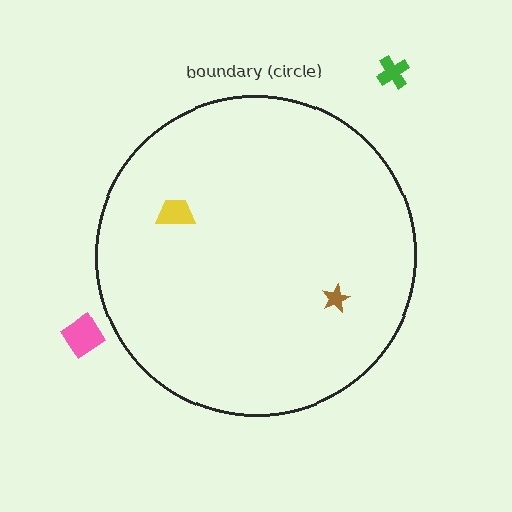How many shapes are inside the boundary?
2 inside, 2 outside.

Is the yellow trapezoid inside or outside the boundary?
Inside.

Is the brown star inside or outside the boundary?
Inside.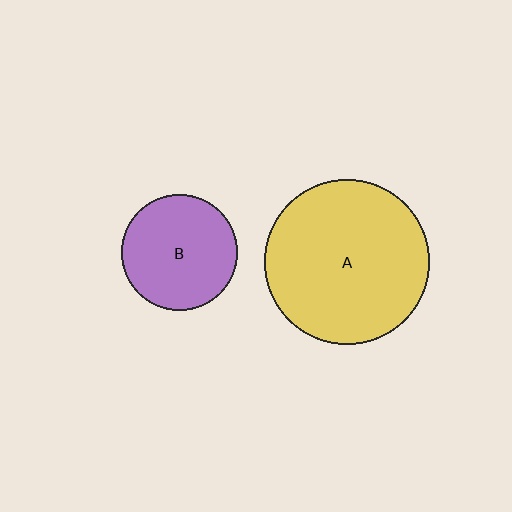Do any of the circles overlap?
No, none of the circles overlap.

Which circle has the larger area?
Circle A (yellow).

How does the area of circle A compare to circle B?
Approximately 2.0 times.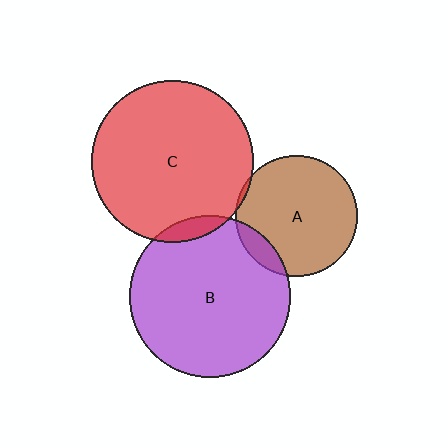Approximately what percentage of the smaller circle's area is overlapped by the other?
Approximately 5%.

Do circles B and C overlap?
Yes.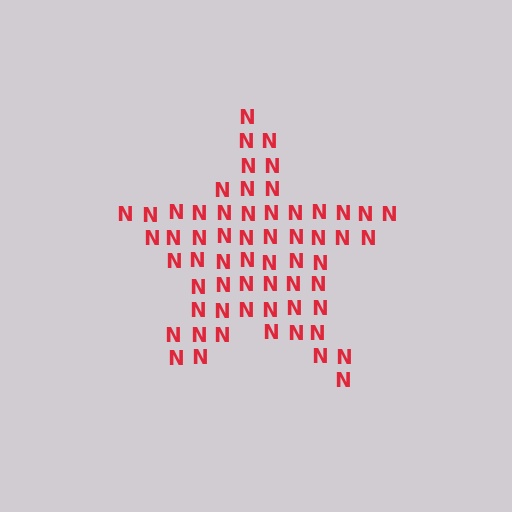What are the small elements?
The small elements are letter N's.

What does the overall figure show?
The overall figure shows a star.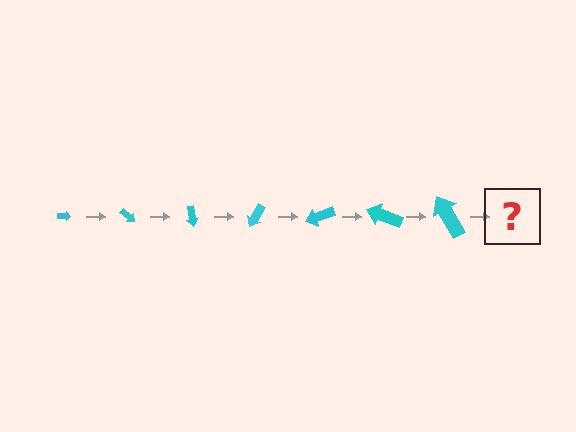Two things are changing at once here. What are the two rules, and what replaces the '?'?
The two rules are that the arrow grows larger each step and it rotates 40 degrees each step. The '?' should be an arrow, larger than the previous one and rotated 280 degrees from the start.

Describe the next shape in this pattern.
It should be an arrow, larger than the previous one and rotated 280 degrees from the start.